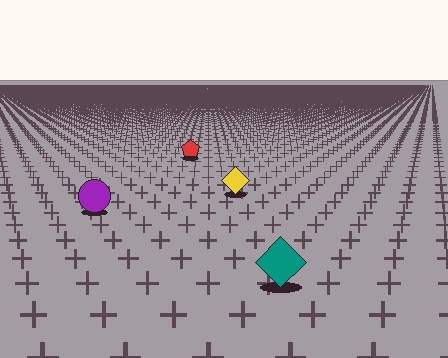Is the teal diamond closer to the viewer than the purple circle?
Yes. The teal diamond is closer — you can tell from the texture gradient: the ground texture is coarser near it.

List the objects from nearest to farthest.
From nearest to farthest: the teal diamond, the purple circle, the yellow diamond, the red pentagon.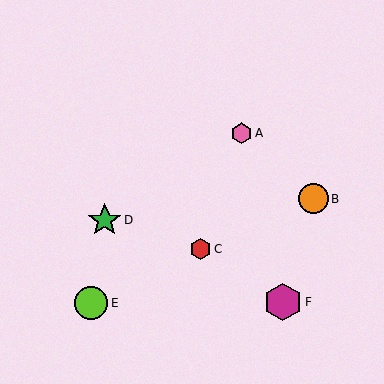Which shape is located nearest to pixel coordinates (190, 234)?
The red hexagon (labeled C) at (201, 249) is nearest to that location.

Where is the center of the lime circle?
The center of the lime circle is at (91, 303).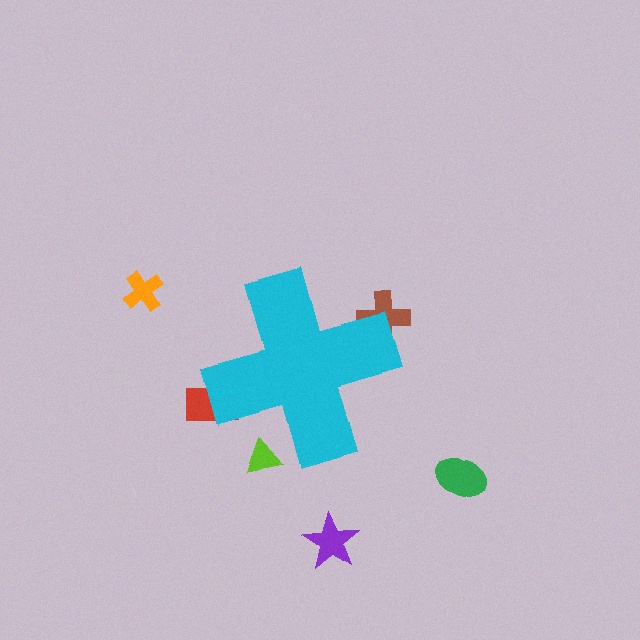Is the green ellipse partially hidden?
No, the green ellipse is fully visible.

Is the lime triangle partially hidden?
Yes, the lime triangle is partially hidden behind the cyan cross.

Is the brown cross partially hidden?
Yes, the brown cross is partially hidden behind the cyan cross.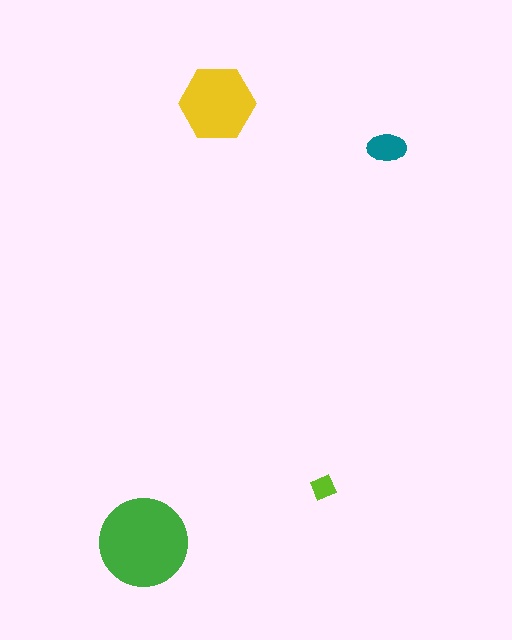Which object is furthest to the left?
The green circle is leftmost.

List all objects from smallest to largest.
The lime diamond, the teal ellipse, the yellow hexagon, the green circle.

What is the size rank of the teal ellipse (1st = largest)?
3rd.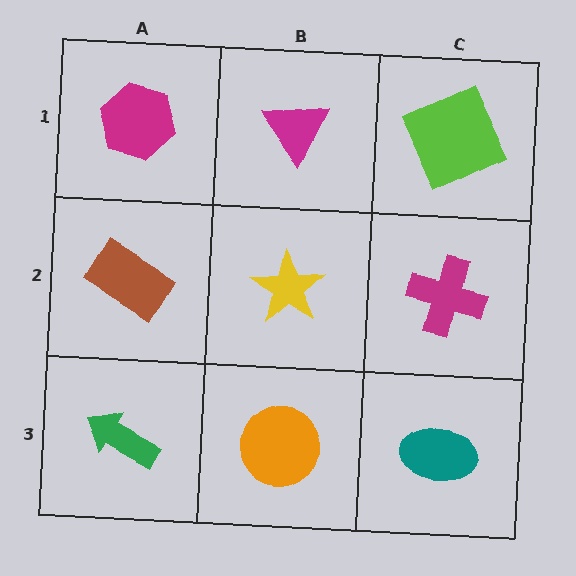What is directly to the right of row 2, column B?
A magenta cross.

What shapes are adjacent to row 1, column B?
A yellow star (row 2, column B), a magenta hexagon (row 1, column A), a lime square (row 1, column C).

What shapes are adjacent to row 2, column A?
A magenta hexagon (row 1, column A), a green arrow (row 3, column A), a yellow star (row 2, column B).